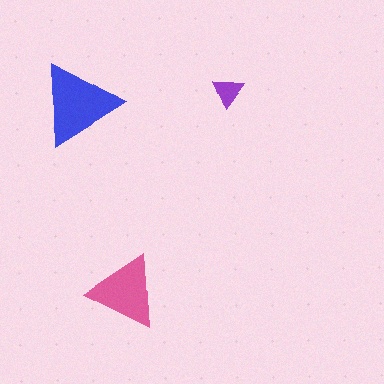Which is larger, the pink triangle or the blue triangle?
The blue one.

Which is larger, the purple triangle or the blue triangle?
The blue one.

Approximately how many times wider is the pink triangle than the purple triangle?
About 2.5 times wider.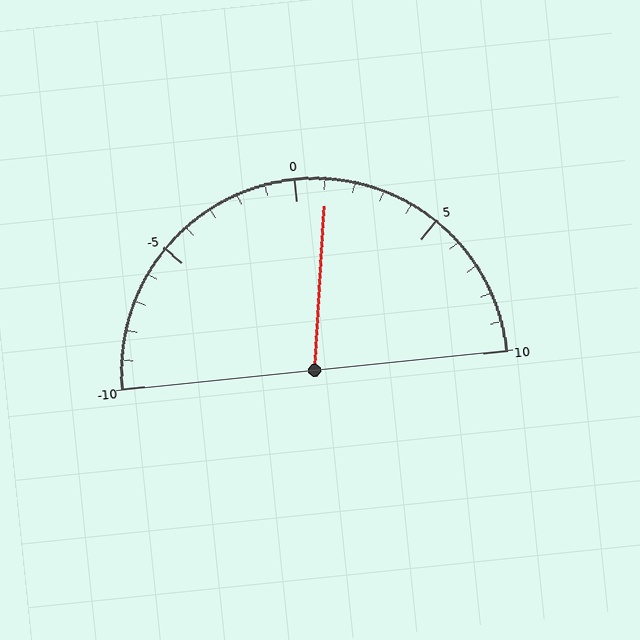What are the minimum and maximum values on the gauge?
The gauge ranges from -10 to 10.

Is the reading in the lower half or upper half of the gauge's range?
The reading is in the upper half of the range (-10 to 10).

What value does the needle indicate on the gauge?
The needle indicates approximately 1.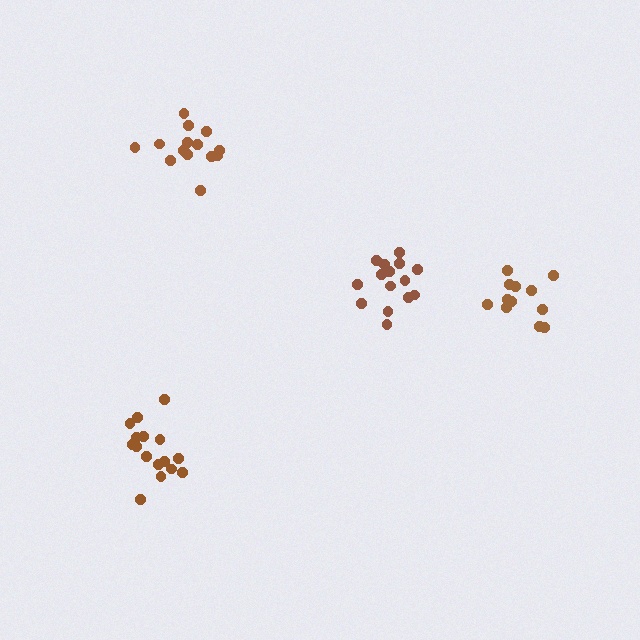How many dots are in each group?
Group 1: 16 dots, Group 2: 15 dots, Group 3: 14 dots, Group 4: 12 dots (57 total).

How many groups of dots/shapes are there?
There are 4 groups.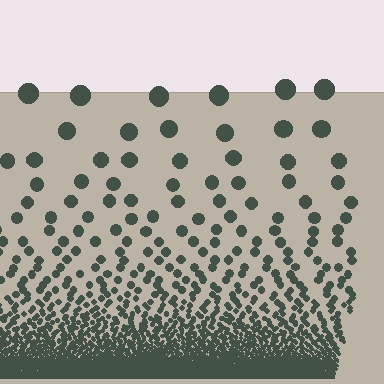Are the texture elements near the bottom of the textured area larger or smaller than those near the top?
Smaller. The gradient is inverted — elements near the bottom are smaller and denser.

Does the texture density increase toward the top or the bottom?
Density increases toward the bottom.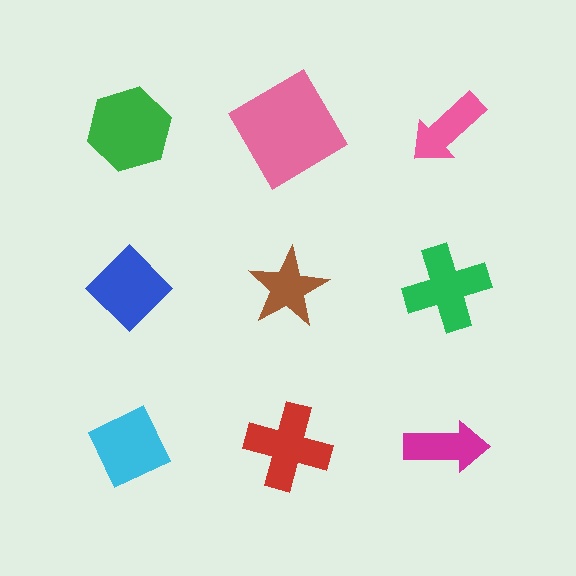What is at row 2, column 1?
A blue diamond.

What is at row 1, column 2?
A pink diamond.